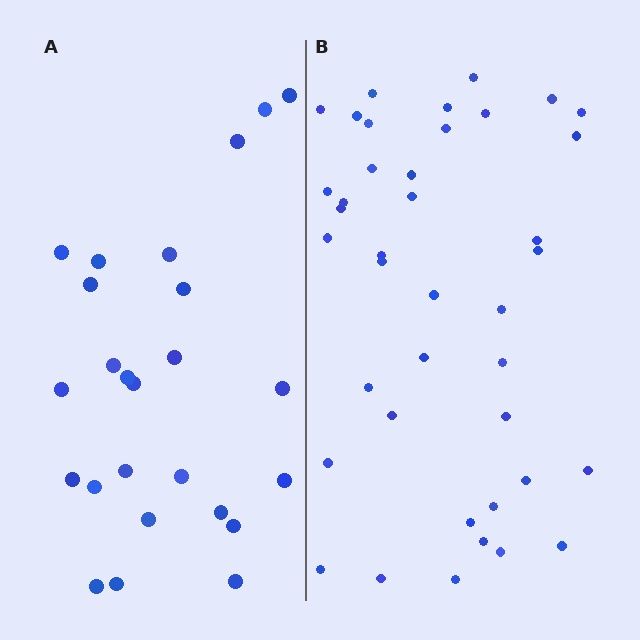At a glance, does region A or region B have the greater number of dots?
Region B (the right region) has more dots.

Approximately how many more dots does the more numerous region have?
Region B has approximately 15 more dots than region A.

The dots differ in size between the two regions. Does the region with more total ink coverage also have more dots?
No. Region A has more total ink coverage because its dots are larger, but region B actually contains more individual dots. Total area can be misleading — the number of items is what matters here.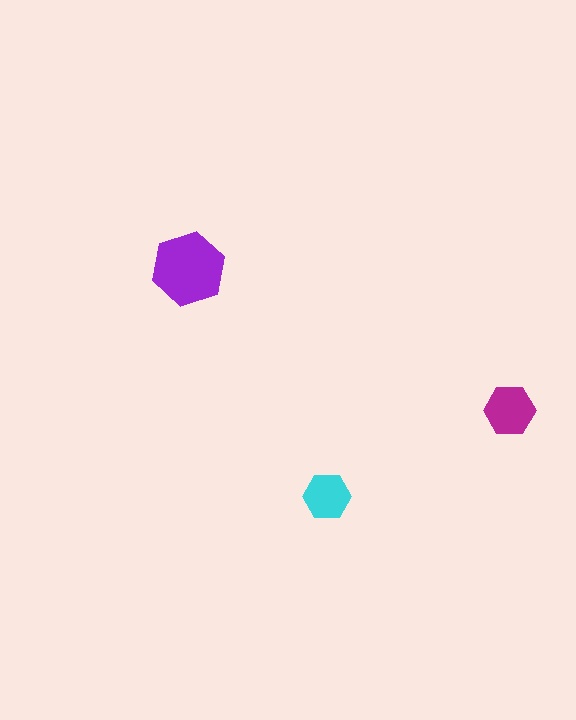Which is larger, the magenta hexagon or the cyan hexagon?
The magenta one.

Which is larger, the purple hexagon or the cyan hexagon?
The purple one.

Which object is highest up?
The purple hexagon is topmost.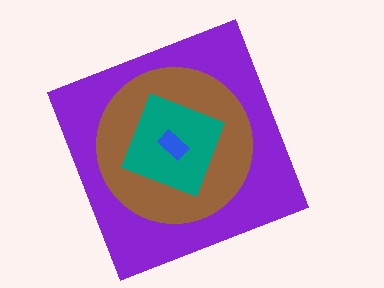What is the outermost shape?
The purple square.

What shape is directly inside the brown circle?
The teal diamond.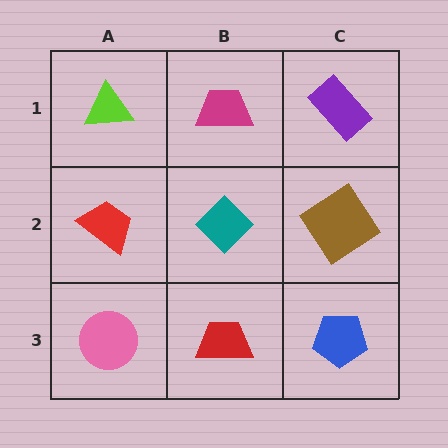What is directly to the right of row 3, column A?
A red trapezoid.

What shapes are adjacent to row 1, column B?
A teal diamond (row 2, column B), a lime triangle (row 1, column A), a purple rectangle (row 1, column C).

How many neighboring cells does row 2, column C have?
3.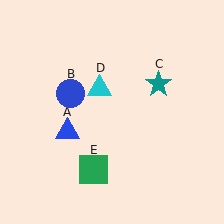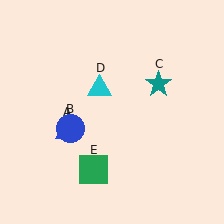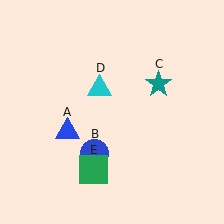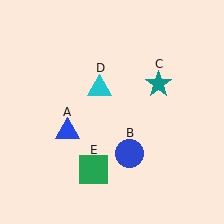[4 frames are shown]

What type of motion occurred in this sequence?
The blue circle (object B) rotated counterclockwise around the center of the scene.